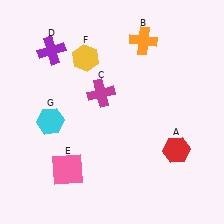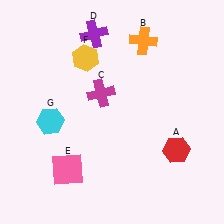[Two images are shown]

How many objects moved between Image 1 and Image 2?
1 object moved between the two images.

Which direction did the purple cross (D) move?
The purple cross (D) moved right.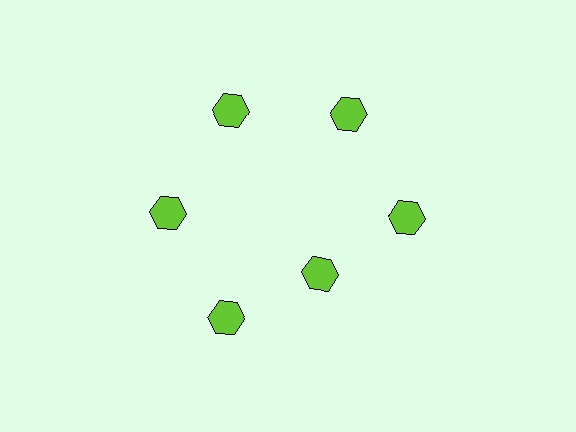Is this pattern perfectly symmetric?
No. The 6 lime hexagons are arranged in a ring, but one element near the 5 o'clock position is pulled inward toward the center, breaking the 6-fold rotational symmetry.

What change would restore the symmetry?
The symmetry would be restored by moving it outward, back onto the ring so that all 6 hexagons sit at equal angles and equal distance from the center.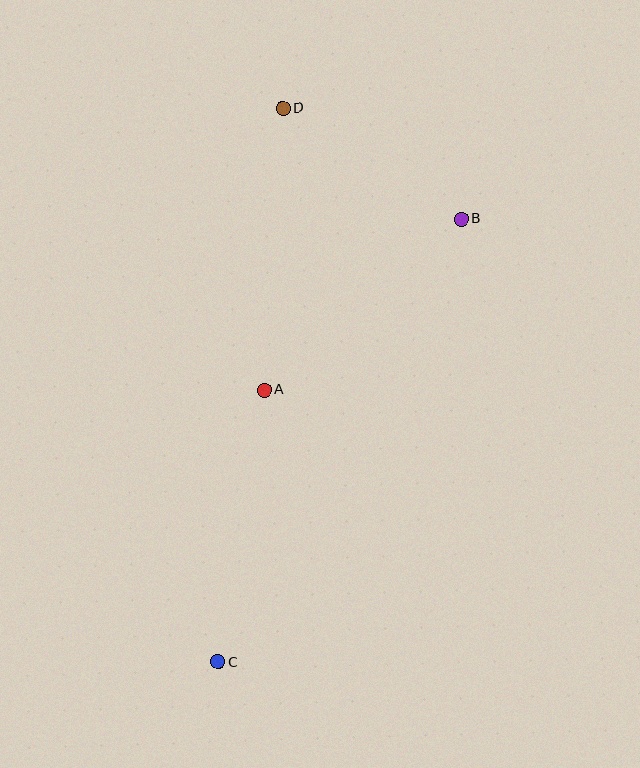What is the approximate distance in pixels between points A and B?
The distance between A and B is approximately 261 pixels.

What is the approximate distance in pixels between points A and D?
The distance between A and D is approximately 282 pixels.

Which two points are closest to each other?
Points B and D are closest to each other.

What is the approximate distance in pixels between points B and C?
The distance between B and C is approximately 505 pixels.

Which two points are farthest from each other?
Points C and D are farthest from each other.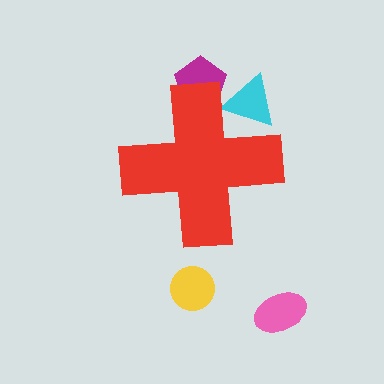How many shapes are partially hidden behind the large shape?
2 shapes are partially hidden.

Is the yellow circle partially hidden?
No, the yellow circle is fully visible.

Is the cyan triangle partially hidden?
Yes, the cyan triangle is partially hidden behind the red cross.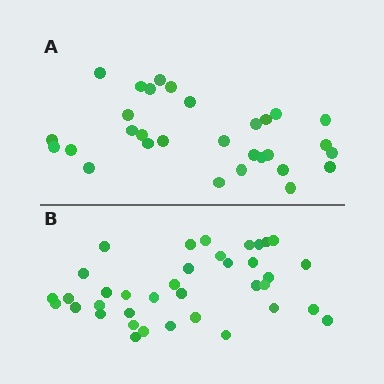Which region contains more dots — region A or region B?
Region B (the bottom region) has more dots.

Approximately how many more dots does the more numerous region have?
Region B has roughly 8 or so more dots than region A.